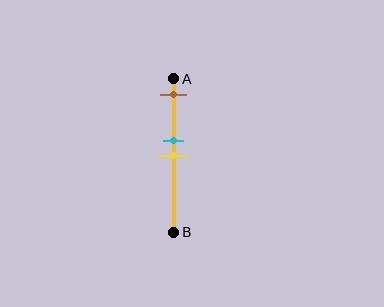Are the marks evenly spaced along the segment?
No, the marks are not evenly spaced.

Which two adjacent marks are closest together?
The cyan and yellow marks are the closest adjacent pair.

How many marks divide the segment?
There are 3 marks dividing the segment.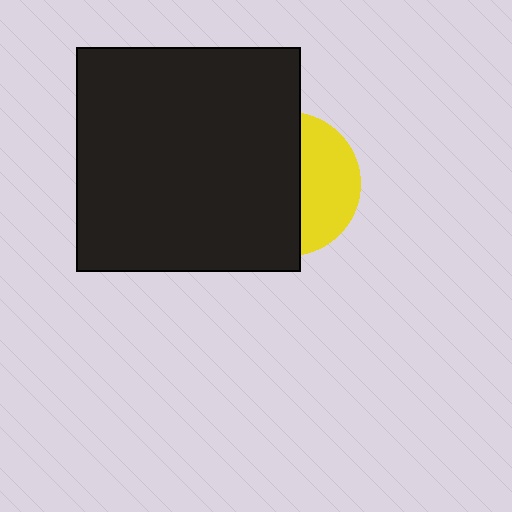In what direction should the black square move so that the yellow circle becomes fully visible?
The black square should move left. That is the shortest direction to clear the overlap and leave the yellow circle fully visible.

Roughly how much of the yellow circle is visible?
A small part of it is visible (roughly 39%).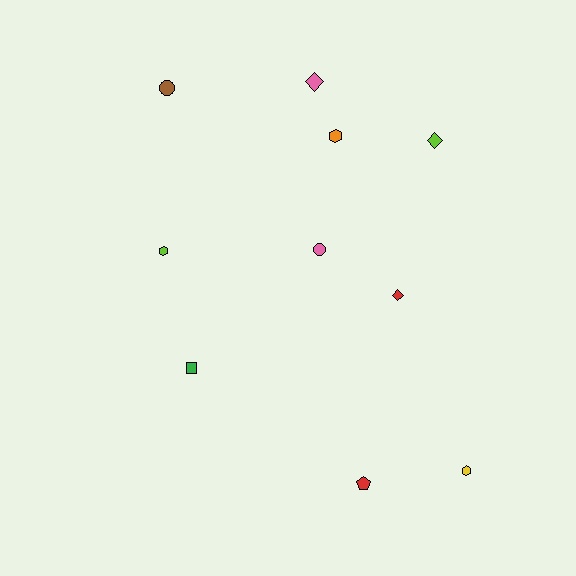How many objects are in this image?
There are 10 objects.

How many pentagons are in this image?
There is 1 pentagon.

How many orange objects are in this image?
There is 1 orange object.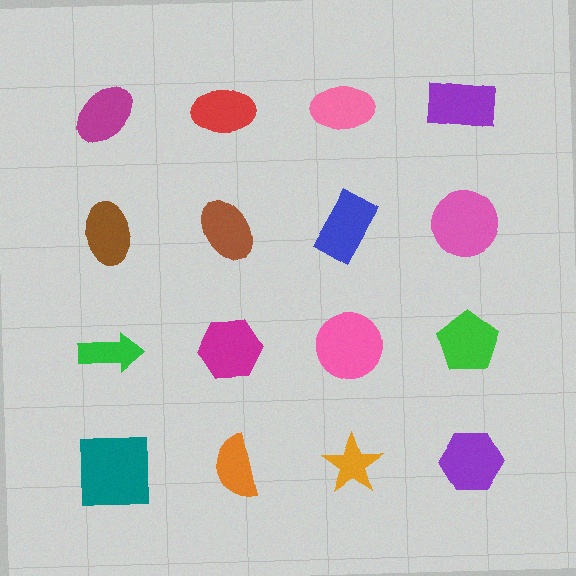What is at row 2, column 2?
A brown ellipse.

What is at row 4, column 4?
A purple hexagon.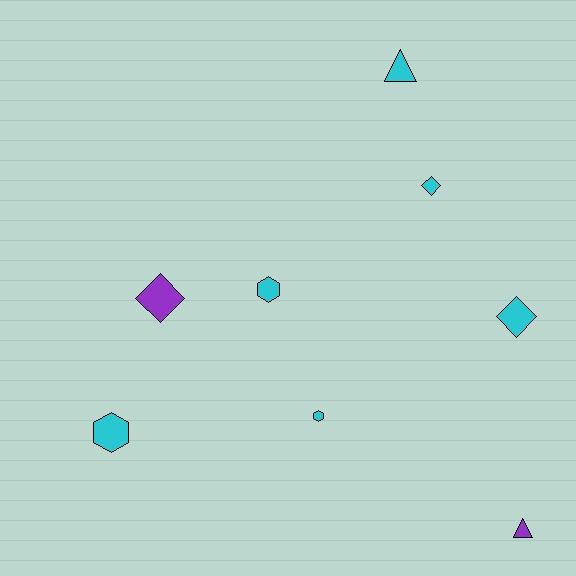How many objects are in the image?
There are 8 objects.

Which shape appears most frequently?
Hexagon, with 3 objects.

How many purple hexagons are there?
There are no purple hexagons.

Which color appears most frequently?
Cyan, with 6 objects.